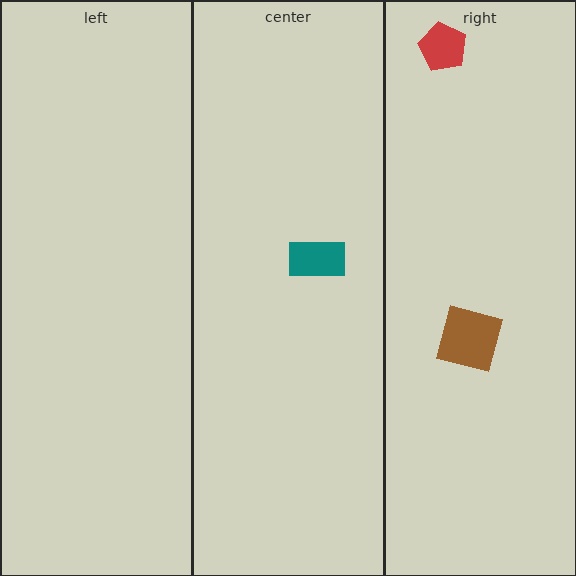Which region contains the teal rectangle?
The center region.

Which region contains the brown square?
The right region.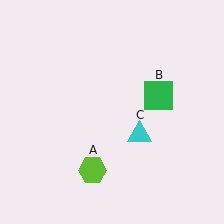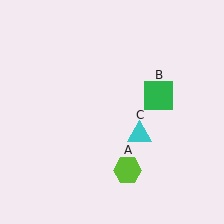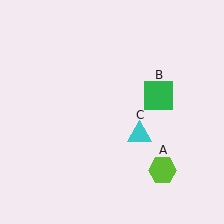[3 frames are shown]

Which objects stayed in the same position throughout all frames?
Green square (object B) and cyan triangle (object C) remained stationary.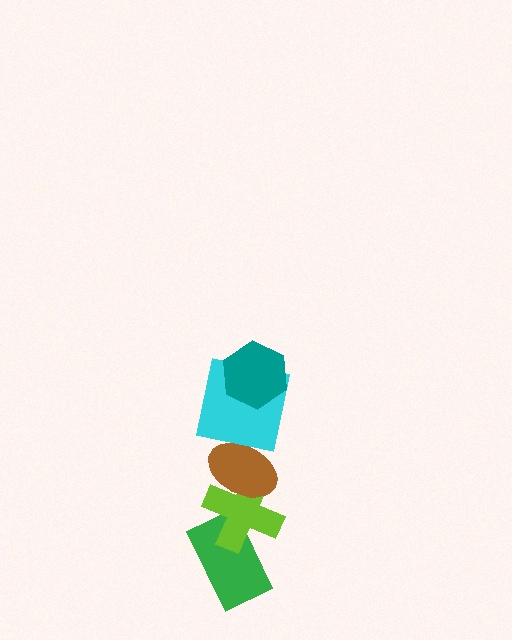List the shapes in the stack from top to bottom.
From top to bottom: the teal hexagon, the cyan square, the brown ellipse, the lime cross, the green rectangle.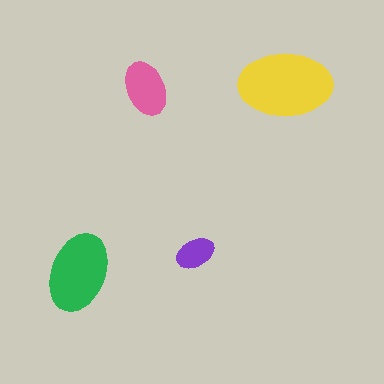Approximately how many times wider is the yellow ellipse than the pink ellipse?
About 1.5 times wider.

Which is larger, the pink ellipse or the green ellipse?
The green one.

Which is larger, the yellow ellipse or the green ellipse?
The yellow one.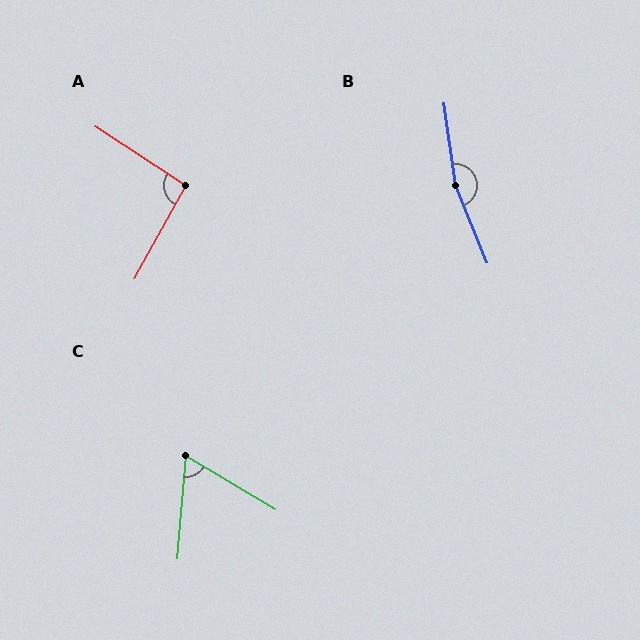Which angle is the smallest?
C, at approximately 64 degrees.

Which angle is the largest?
B, at approximately 166 degrees.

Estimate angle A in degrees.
Approximately 94 degrees.